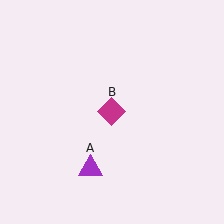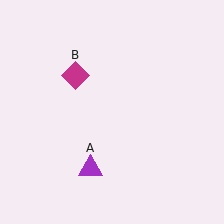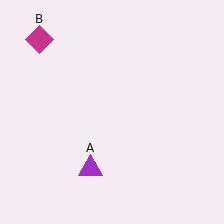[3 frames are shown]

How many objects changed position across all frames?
1 object changed position: magenta diamond (object B).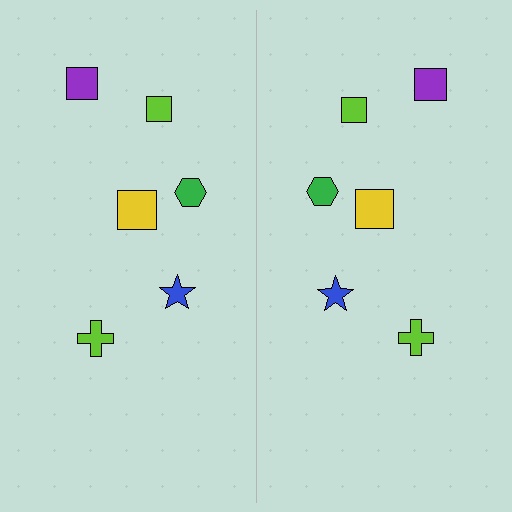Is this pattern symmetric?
Yes, this pattern has bilateral (reflection) symmetry.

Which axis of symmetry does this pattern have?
The pattern has a vertical axis of symmetry running through the center of the image.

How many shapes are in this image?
There are 12 shapes in this image.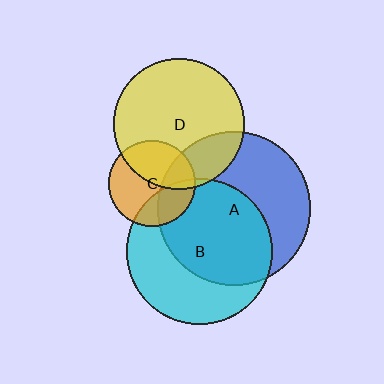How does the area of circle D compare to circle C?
Approximately 2.3 times.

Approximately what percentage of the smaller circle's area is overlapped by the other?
Approximately 20%.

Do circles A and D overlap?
Yes.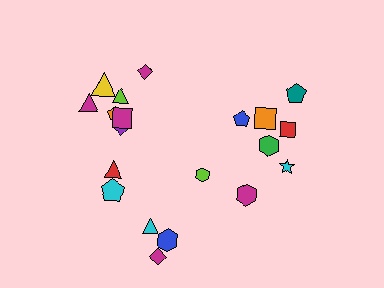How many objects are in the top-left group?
There are 8 objects.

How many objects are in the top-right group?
There are 6 objects.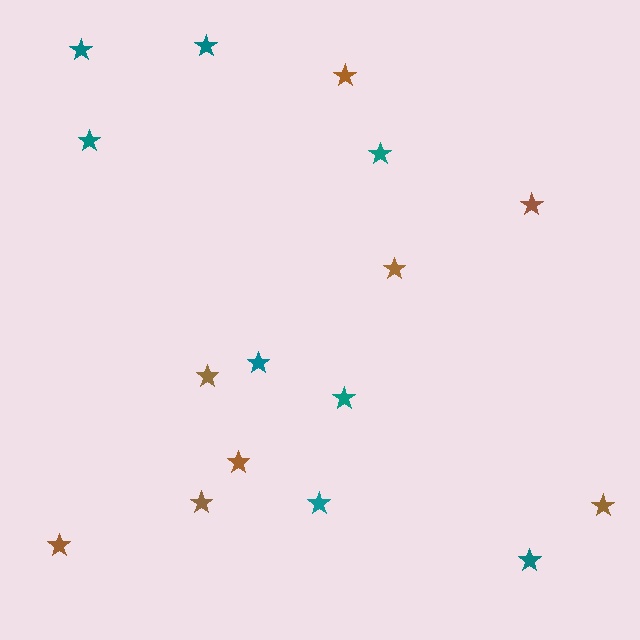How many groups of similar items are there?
There are 2 groups: one group of brown stars (8) and one group of teal stars (8).